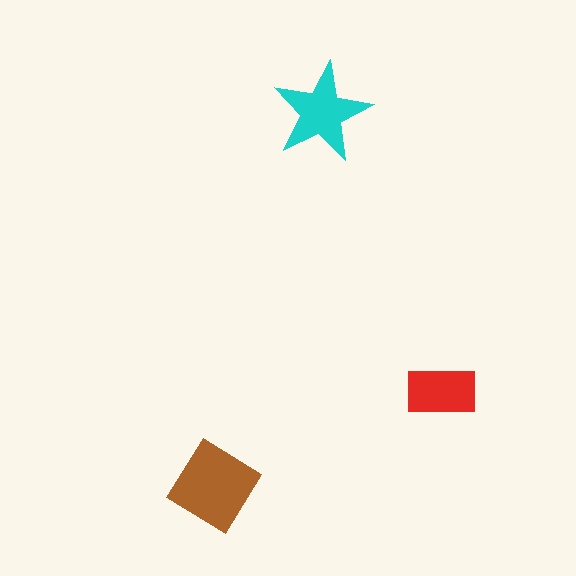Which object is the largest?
The brown diamond.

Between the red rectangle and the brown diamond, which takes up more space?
The brown diamond.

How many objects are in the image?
There are 3 objects in the image.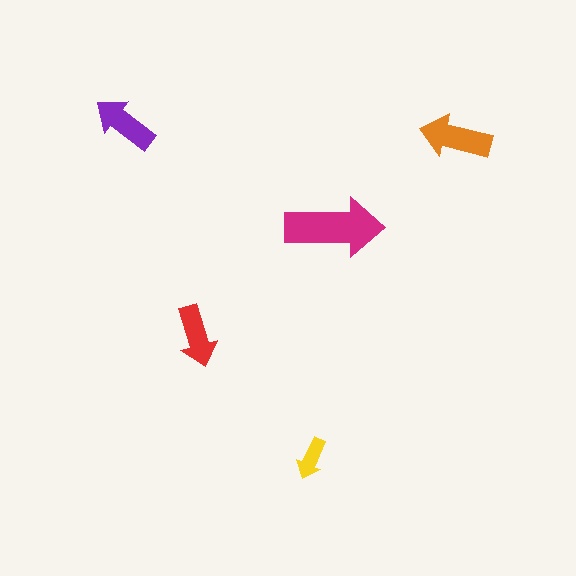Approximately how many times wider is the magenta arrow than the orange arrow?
About 1.5 times wider.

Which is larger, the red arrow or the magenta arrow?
The magenta one.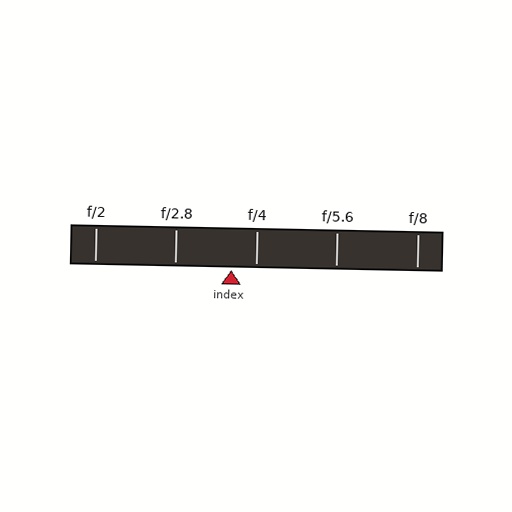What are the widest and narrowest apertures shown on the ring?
The widest aperture shown is f/2 and the narrowest is f/8.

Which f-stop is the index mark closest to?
The index mark is closest to f/4.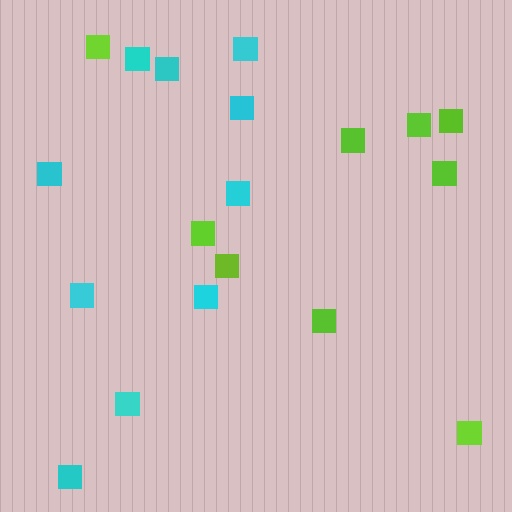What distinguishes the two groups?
There are 2 groups: one group of cyan squares (10) and one group of lime squares (9).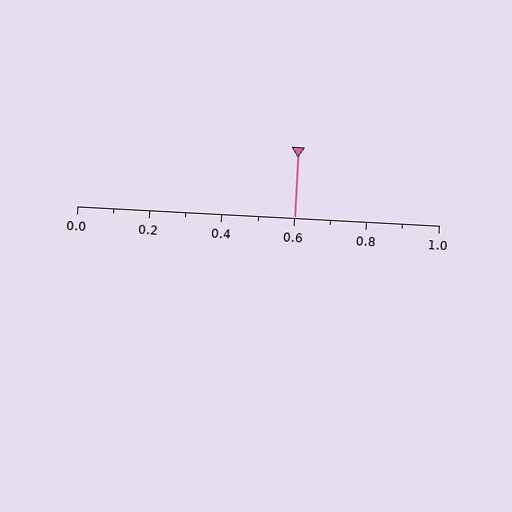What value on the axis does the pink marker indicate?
The marker indicates approximately 0.6.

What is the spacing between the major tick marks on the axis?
The major ticks are spaced 0.2 apart.